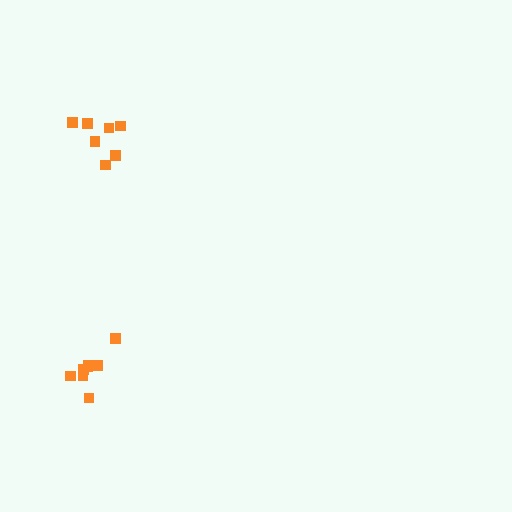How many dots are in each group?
Group 1: 7 dots, Group 2: 8 dots (15 total).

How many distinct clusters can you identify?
There are 2 distinct clusters.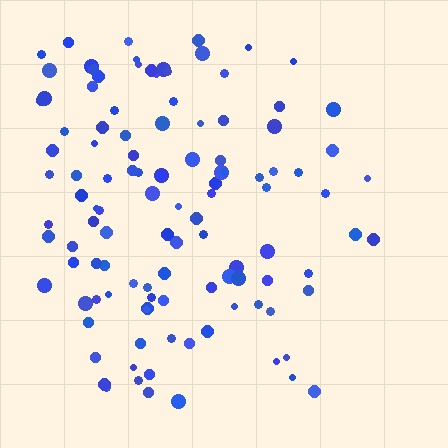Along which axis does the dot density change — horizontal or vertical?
Horizontal.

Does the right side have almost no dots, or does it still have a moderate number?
Still a moderate number, just noticeably fewer than the left.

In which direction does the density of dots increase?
From right to left, with the left side densest.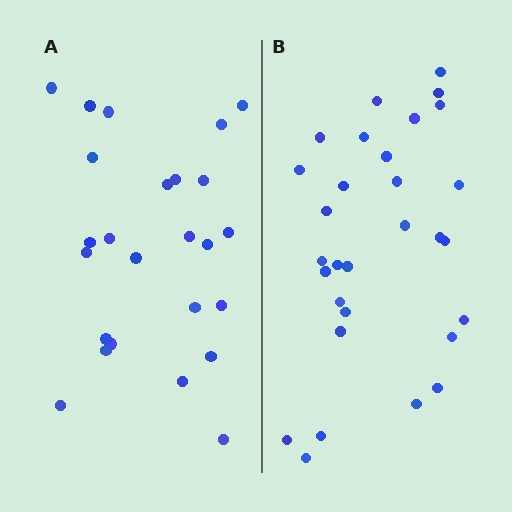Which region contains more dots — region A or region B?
Region B (the right region) has more dots.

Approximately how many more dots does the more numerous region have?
Region B has about 5 more dots than region A.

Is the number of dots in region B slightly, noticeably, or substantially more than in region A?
Region B has only slightly more — the two regions are fairly close. The ratio is roughly 1.2 to 1.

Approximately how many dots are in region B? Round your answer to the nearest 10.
About 30 dots.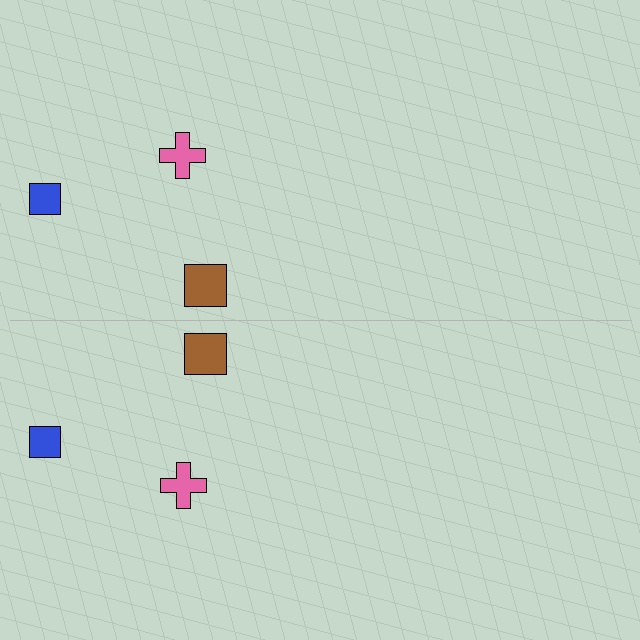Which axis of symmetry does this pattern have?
The pattern has a horizontal axis of symmetry running through the center of the image.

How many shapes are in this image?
There are 6 shapes in this image.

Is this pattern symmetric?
Yes, this pattern has bilateral (reflection) symmetry.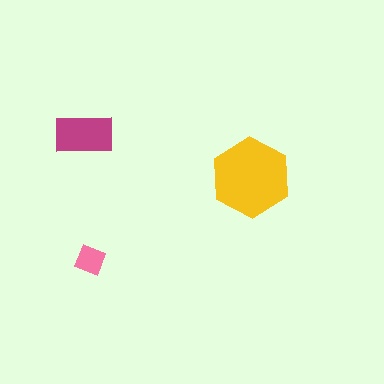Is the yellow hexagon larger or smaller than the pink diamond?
Larger.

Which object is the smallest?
The pink diamond.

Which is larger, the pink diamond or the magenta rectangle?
The magenta rectangle.